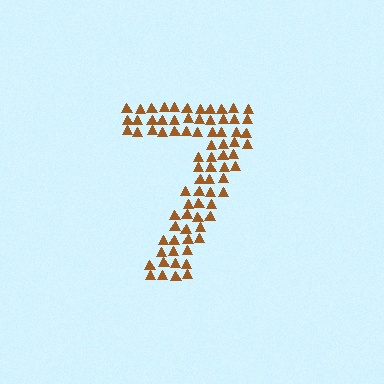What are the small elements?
The small elements are triangles.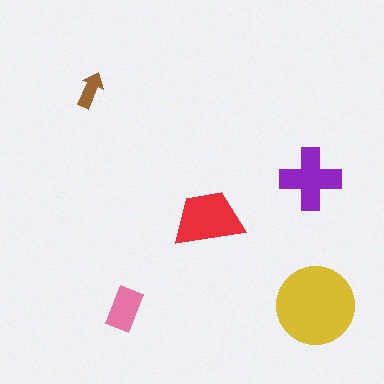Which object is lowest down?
The pink rectangle is bottommost.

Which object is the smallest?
The brown arrow.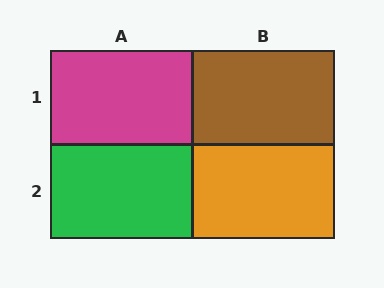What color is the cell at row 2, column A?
Green.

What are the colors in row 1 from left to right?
Magenta, brown.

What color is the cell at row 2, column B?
Orange.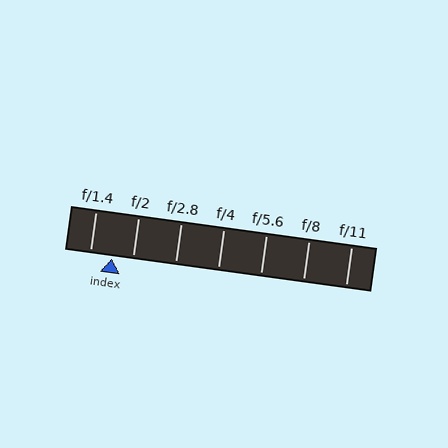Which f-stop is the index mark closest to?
The index mark is closest to f/2.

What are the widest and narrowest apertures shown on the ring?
The widest aperture shown is f/1.4 and the narrowest is f/11.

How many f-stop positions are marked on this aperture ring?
There are 7 f-stop positions marked.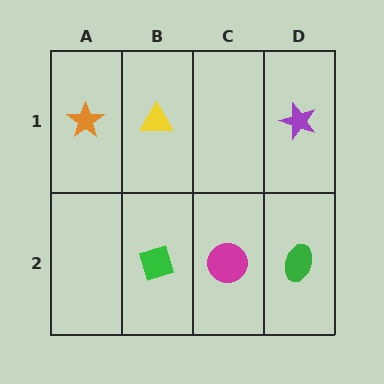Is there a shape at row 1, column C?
No, that cell is empty.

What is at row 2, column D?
A green ellipse.